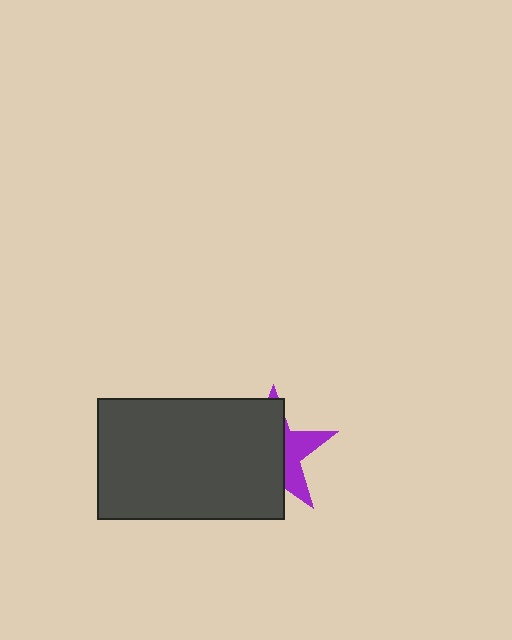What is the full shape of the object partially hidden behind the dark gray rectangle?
The partially hidden object is a purple star.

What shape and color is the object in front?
The object in front is a dark gray rectangle.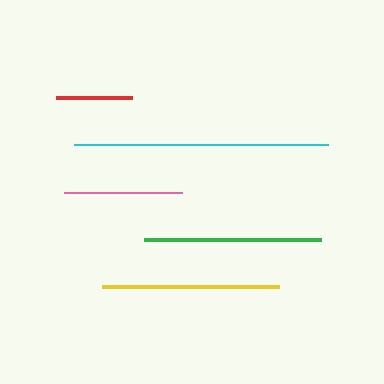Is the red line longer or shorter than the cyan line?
The cyan line is longer than the red line.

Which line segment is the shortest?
The red line is the shortest at approximately 75 pixels.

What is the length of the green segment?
The green segment is approximately 176 pixels long.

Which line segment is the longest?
The cyan line is the longest at approximately 254 pixels.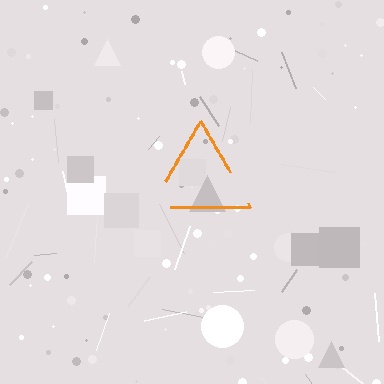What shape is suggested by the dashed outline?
The dashed outline suggests a triangle.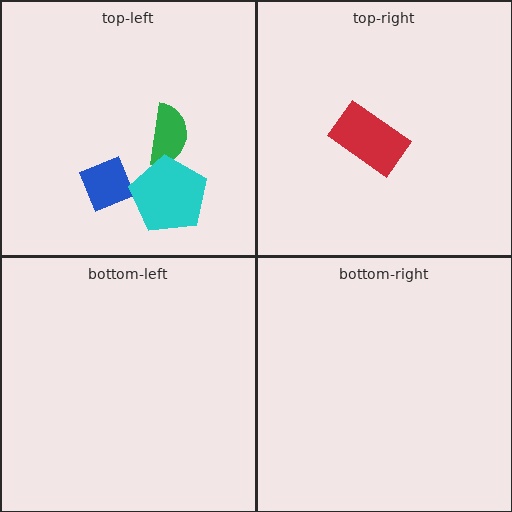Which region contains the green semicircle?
The top-left region.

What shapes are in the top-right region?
The red rectangle.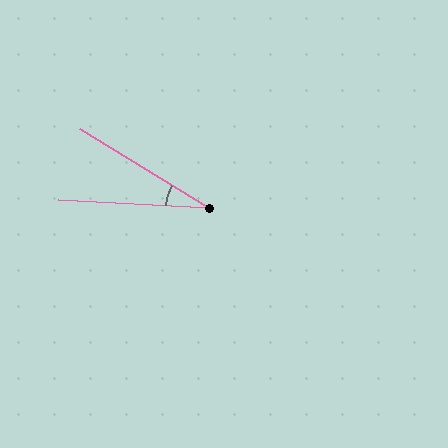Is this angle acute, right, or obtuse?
It is acute.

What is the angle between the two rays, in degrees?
Approximately 29 degrees.